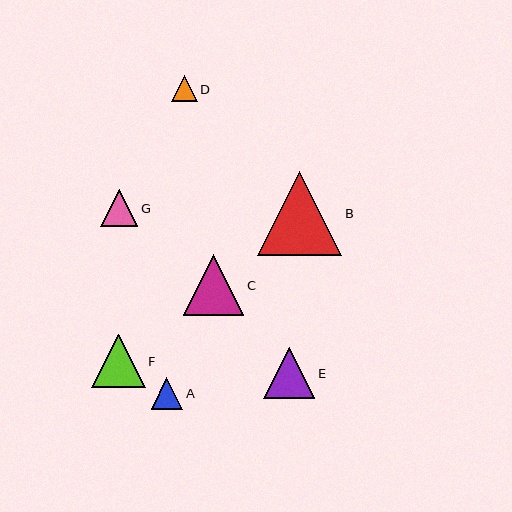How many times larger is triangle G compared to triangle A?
Triangle G is approximately 1.2 times the size of triangle A.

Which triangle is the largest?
Triangle B is the largest with a size of approximately 84 pixels.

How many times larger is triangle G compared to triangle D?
Triangle G is approximately 1.5 times the size of triangle D.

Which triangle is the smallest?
Triangle D is the smallest with a size of approximately 25 pixels.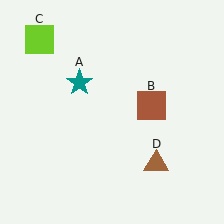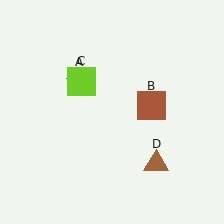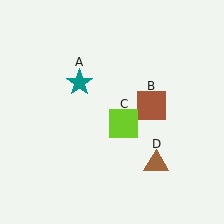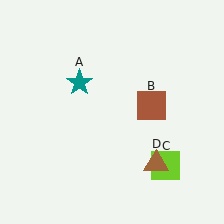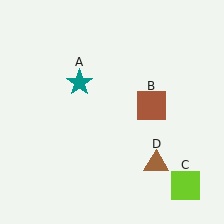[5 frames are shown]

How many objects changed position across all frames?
1 object changed position: lime square (object C).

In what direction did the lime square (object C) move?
The lime square (object C) moved down and to the right.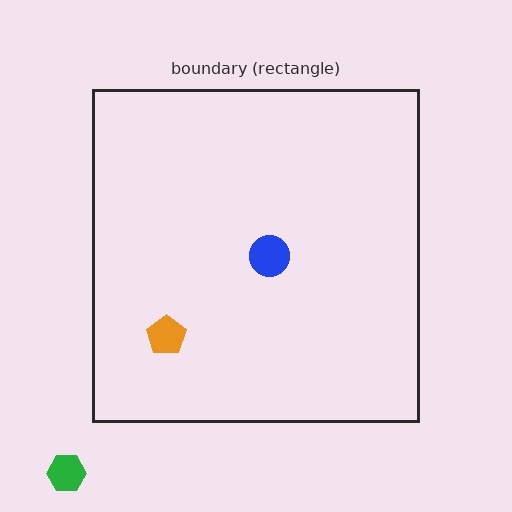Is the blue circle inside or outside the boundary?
Inside.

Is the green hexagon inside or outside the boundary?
Outside.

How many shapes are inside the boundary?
2 inside, 1 outside.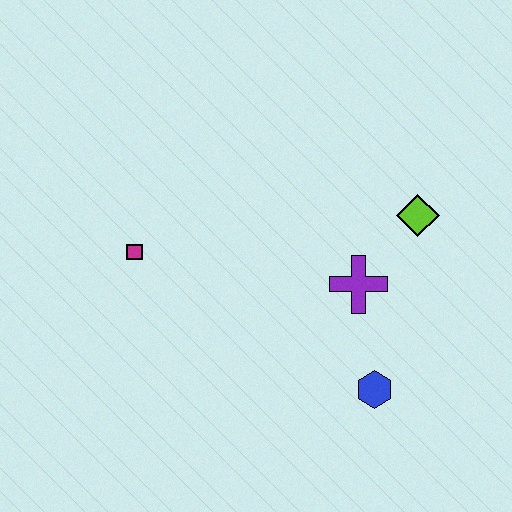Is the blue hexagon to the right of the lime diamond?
No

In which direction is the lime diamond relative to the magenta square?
The lime diamond is to the right of the magenta square.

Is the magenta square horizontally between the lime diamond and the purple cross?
No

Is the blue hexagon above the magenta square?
No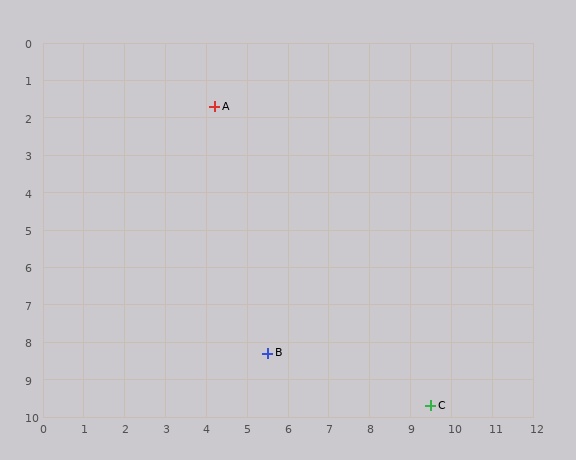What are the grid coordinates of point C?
Point C is at approximately (9.5, 9.7).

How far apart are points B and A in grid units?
Points B and A are about 6.7 grid units apart.